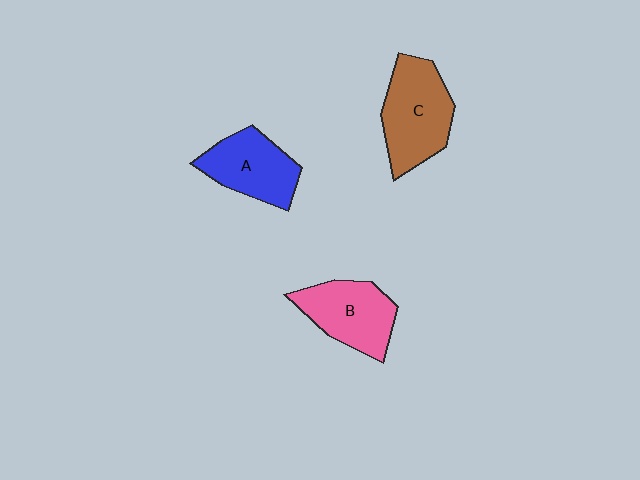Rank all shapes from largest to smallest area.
From largest to smallest: C (brown), B (pink), A (blue).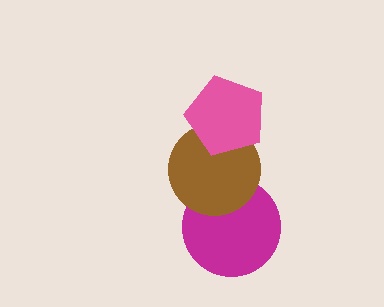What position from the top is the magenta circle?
The magenta circle is 3rd from the top.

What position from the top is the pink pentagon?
The pink pentagon is 1st from the top.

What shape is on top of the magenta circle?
The brown circle is on top of the magenta circle.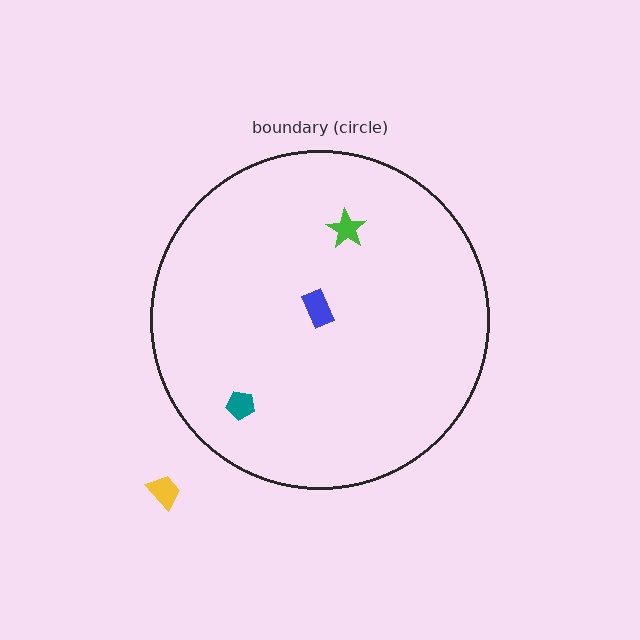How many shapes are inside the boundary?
3 inside, 1 outside.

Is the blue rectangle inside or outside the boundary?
Inside.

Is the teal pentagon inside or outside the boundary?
Inside.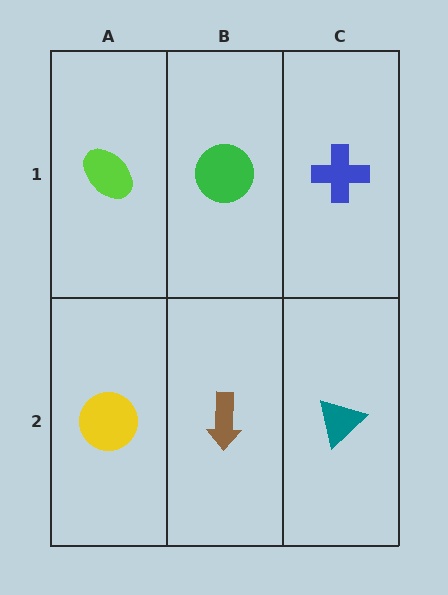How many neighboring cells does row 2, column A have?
2.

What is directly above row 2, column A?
A lime ellipse.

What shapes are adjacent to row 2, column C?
A blue cross (row 1, column C), a brown arrow (row 2, column B).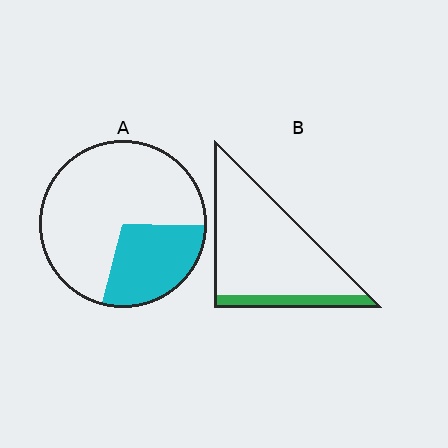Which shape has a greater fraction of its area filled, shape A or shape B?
Shape A.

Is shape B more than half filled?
No.